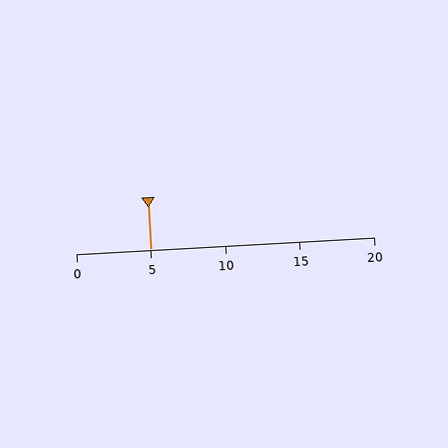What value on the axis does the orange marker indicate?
The marker indicates approximately 5.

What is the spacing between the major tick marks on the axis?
The major ticks are spaced 5 apart.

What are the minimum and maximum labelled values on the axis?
The axis runs from 0 to 20.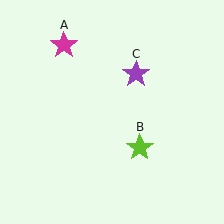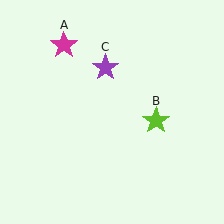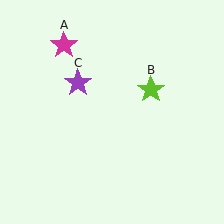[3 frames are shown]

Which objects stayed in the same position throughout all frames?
Magenta star (object A) remained stationary.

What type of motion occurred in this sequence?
The lime star (object B), purple star (object C) rotated counterclockwise around the center of the scene.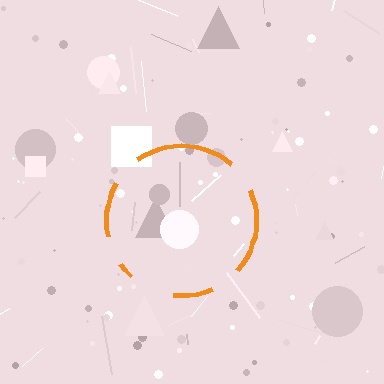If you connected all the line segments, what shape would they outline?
They would outline a circle.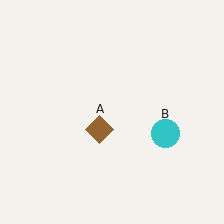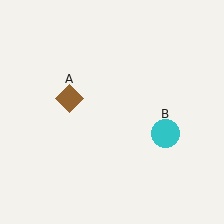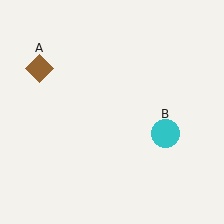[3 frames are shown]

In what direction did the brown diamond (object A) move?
The brown diamond (object A) moved up and to the left.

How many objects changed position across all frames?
1 object changed position: brown diamond (object A).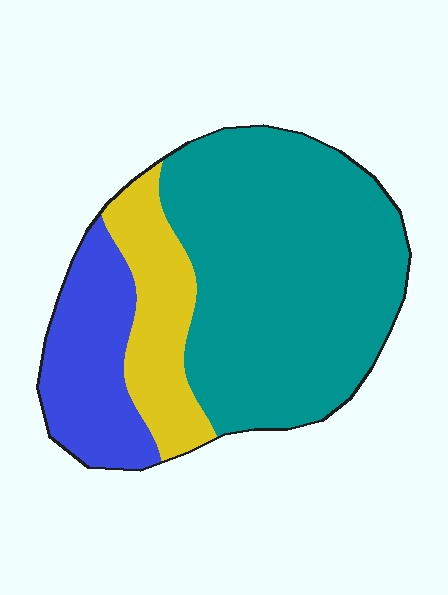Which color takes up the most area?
Teal, at roughly 60%.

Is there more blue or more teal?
Teal.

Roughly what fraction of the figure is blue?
Blue takes up less than a quarter of the figure.